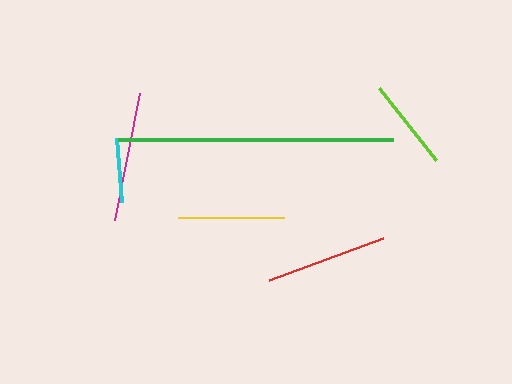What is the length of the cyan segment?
The cyan segment is approximately 64 pixels long.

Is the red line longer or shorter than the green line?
The green line is longer than the red line.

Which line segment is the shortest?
The cyan line is the shortest at approximately 64 pixels.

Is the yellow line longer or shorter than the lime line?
The yellow line is longer than the lime line.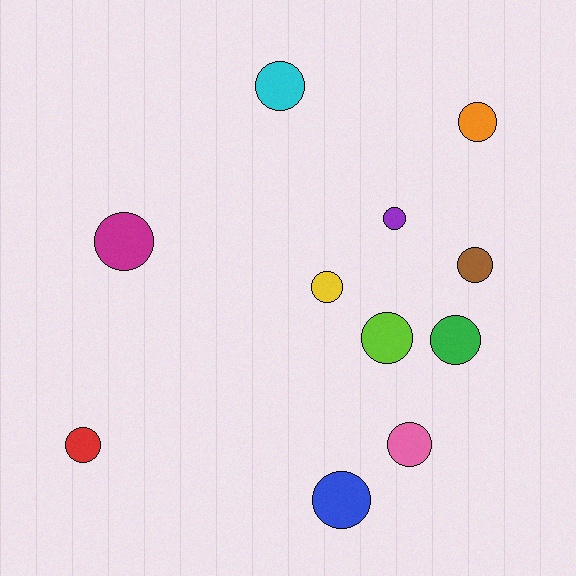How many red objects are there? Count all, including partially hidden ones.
There is 1 red object.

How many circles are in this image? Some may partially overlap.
There are 11 circles.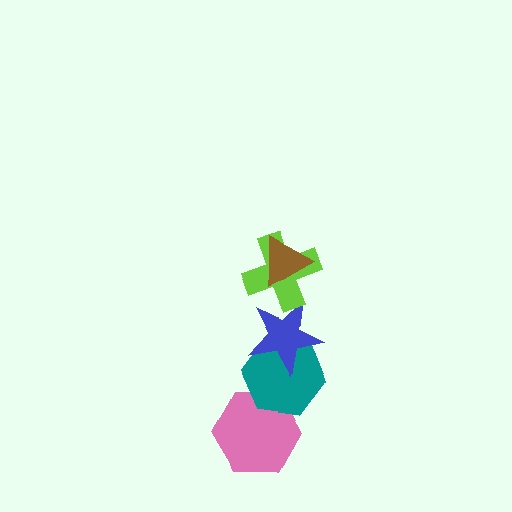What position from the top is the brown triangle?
The brown triangle is 1st from the top.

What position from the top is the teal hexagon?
The teal hexagon is 4th from the top.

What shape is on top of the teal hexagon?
The blue star is on top of the teal hexagon.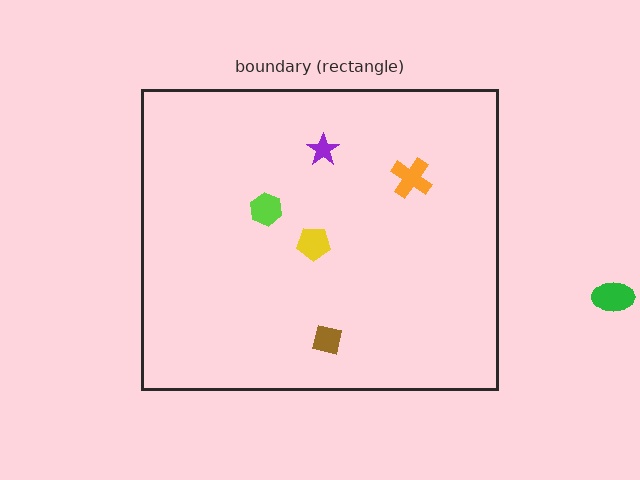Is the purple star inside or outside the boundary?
Inside.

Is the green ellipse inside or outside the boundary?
Outside.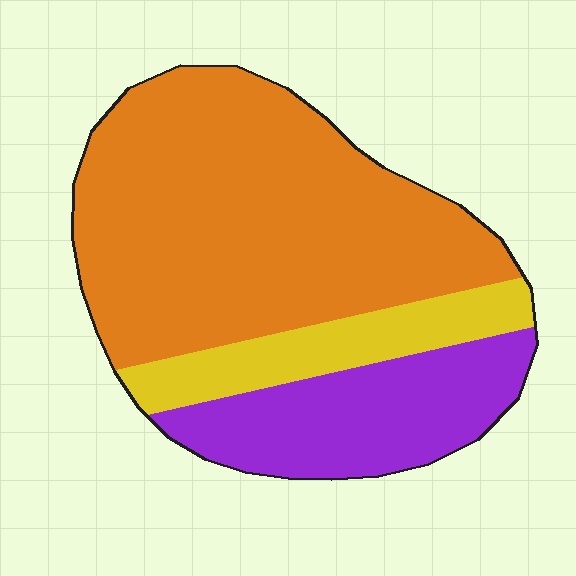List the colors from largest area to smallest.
From largest to smallest: orange, purple, yellow.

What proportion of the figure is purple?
Purple covers roughly 25% of the figure.